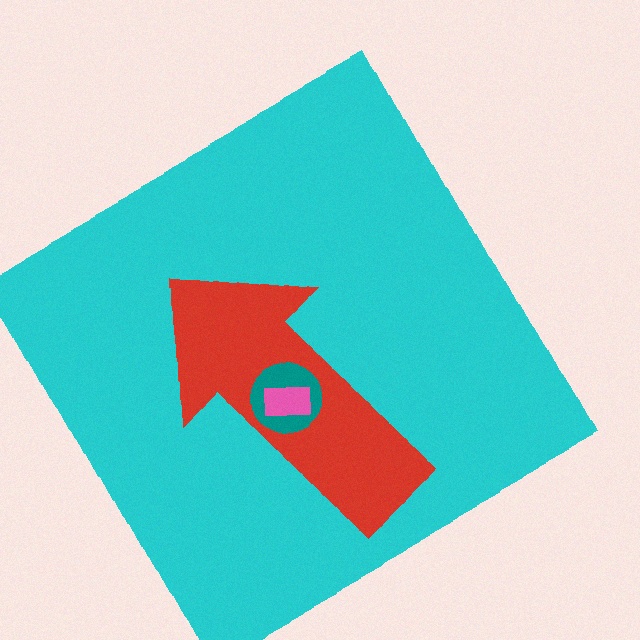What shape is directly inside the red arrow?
The teal circle.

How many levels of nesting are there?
4.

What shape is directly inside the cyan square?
The red arrow.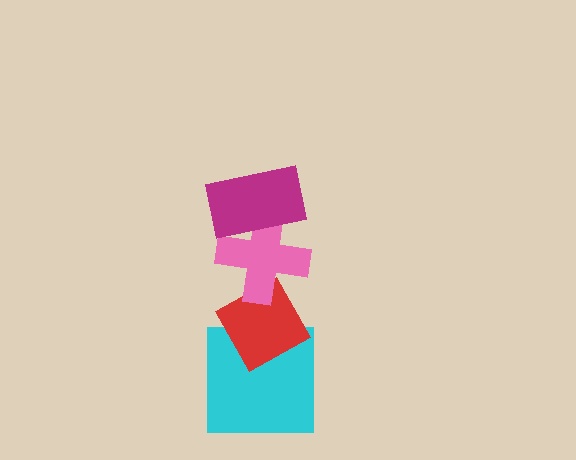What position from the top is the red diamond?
The red diamond is 3rd from the top.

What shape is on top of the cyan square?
The red diamond is on top of the cyan square.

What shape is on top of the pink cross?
The magenta rectangle is on top of the pink cross.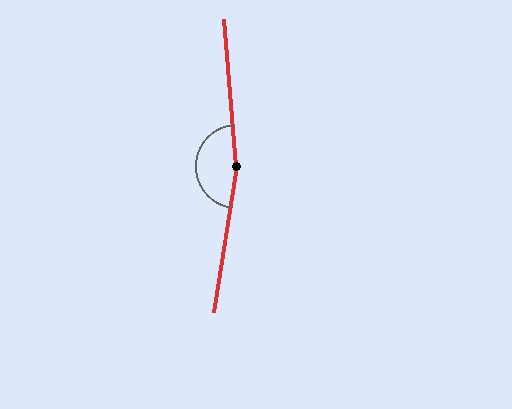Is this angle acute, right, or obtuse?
It is obtuse.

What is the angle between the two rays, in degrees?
Approximately 166 degrees.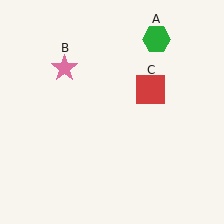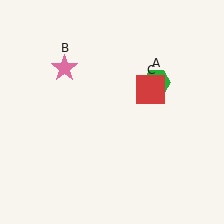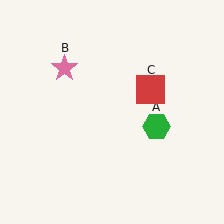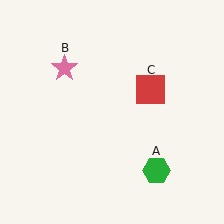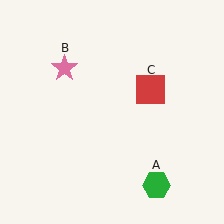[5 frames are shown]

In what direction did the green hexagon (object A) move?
The green hexagon (object A) moved down.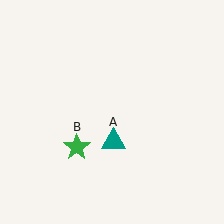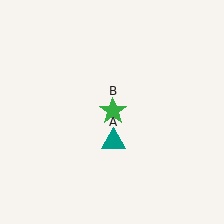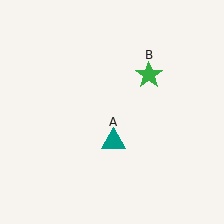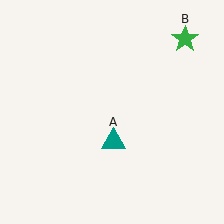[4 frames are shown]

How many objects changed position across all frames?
1 object changed position: green star (object B).